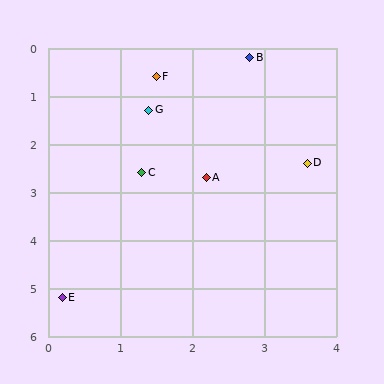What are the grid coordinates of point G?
Point G is at approximately (1.4, 1.3).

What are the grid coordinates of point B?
Point B is at approximately (2.8, 0.2).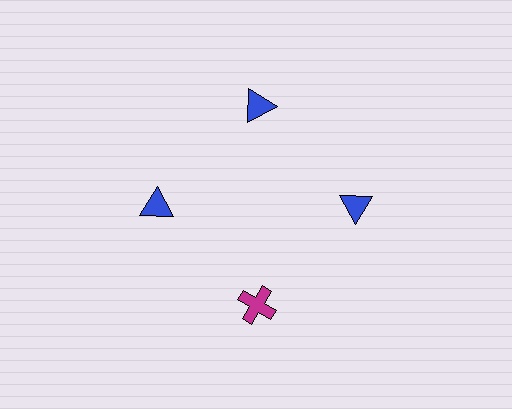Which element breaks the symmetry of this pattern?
The magenta cross at roughly the 6 o'clock position breaks the symmetry. All other shapes are blue triangles.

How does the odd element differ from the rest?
It differs in both color (magenta instead of blue) and shape (cross instead of triangle).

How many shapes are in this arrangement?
There are 4 shapes arranged in a ring pattern.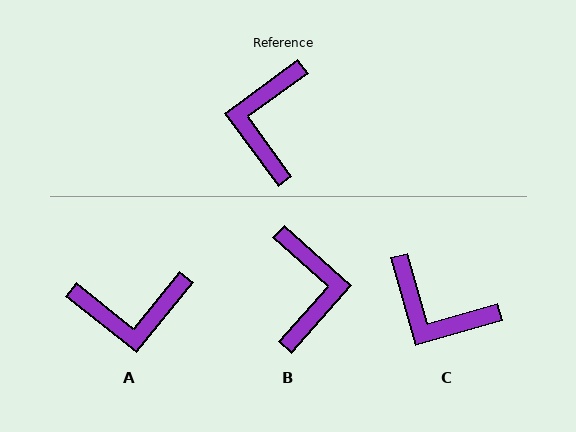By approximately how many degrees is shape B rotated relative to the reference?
Approximately 168 degrees clockwise.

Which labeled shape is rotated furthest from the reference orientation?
B, about 168 degrees away.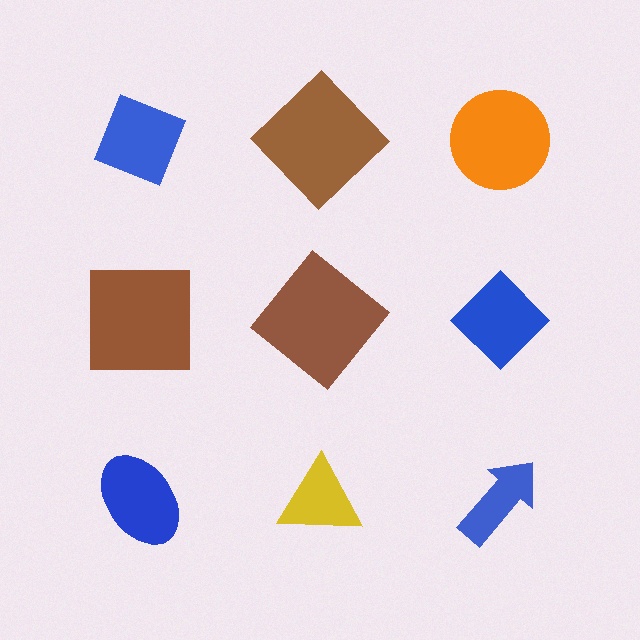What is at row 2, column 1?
A brown square.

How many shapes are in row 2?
3 shapes.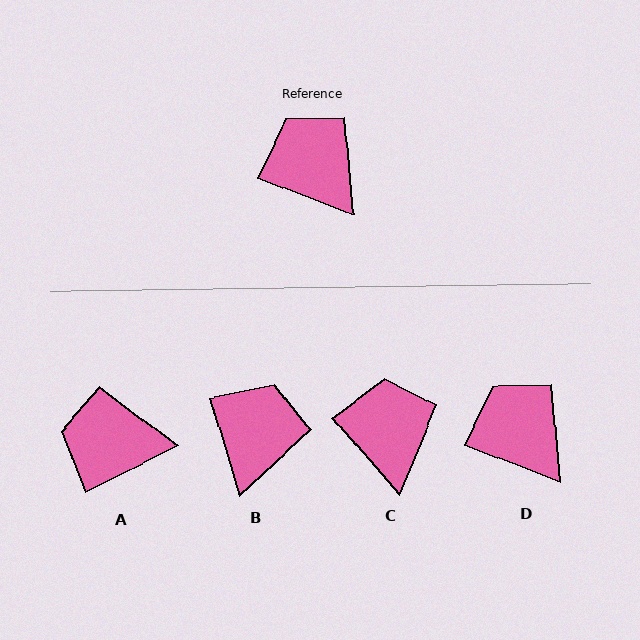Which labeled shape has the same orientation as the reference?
D.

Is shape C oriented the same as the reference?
No, it is off by about 27 degrees.